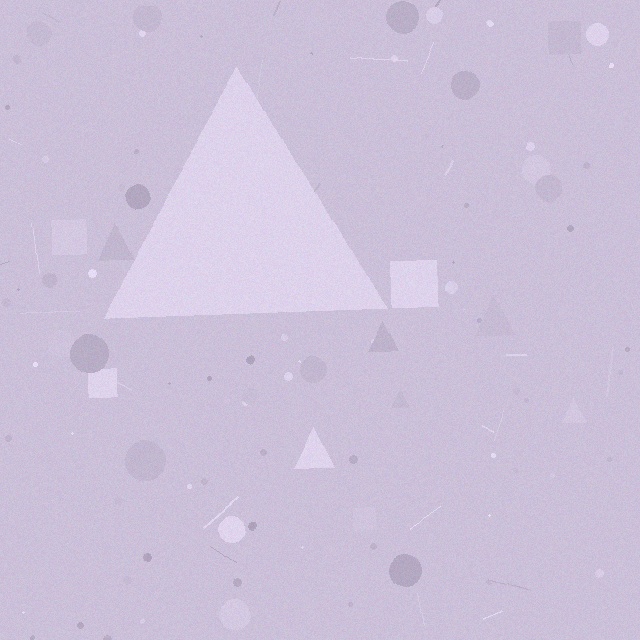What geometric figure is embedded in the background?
A triangle is embedded in the background.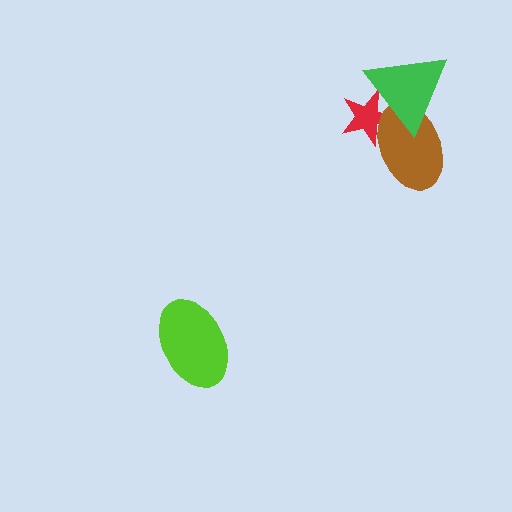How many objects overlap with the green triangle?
2 objects overlap with the green triangle.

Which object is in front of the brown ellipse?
The green triangle is in front of the brown ellipse.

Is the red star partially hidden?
Yes, it is partially covered by another shape.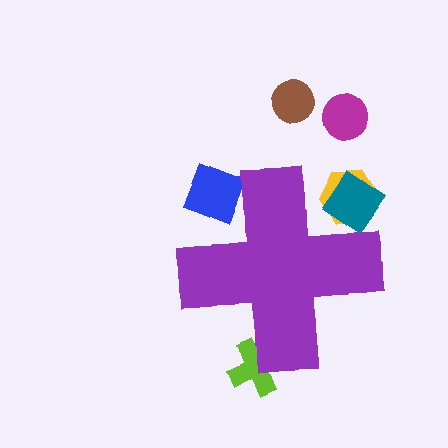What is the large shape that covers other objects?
A purple cross.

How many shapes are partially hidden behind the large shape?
4 shapes are partially hidden.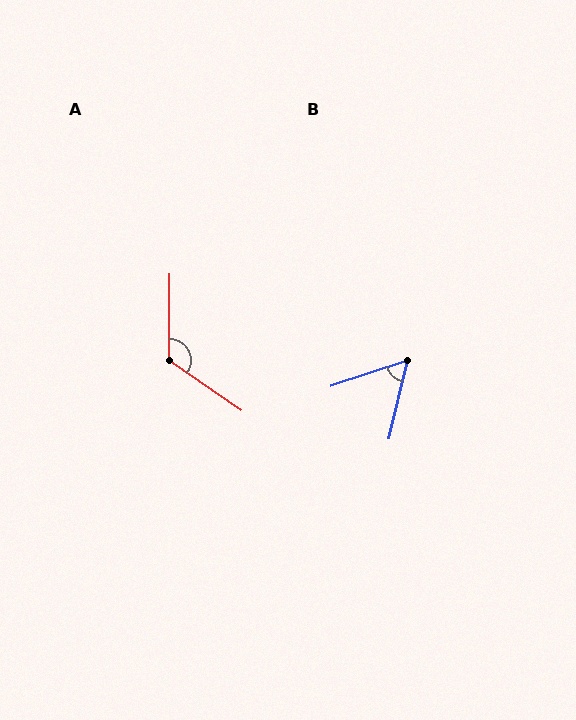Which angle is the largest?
A, at approximately 124 degrees.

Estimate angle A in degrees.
Approximately 124 degrees.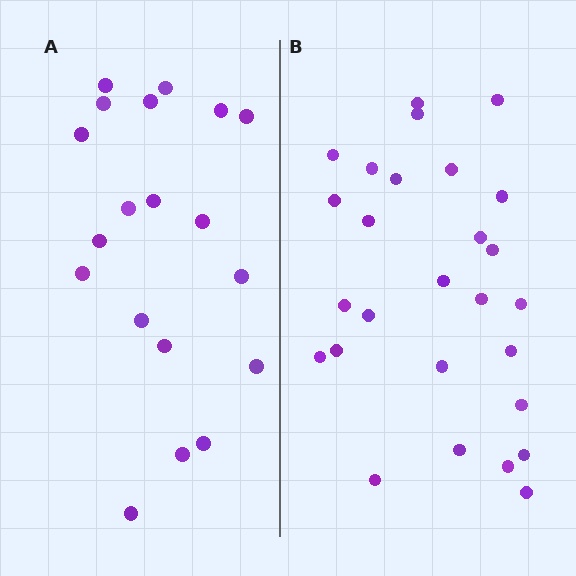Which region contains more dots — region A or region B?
Region B (the right region) has more dots.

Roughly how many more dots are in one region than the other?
Region B has roughly 8 or so more dots than region A.